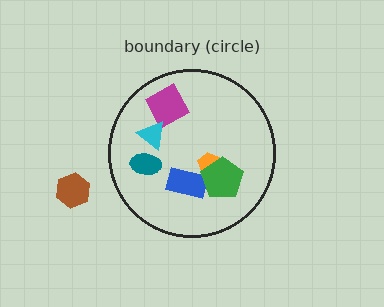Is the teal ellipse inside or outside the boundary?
Inside.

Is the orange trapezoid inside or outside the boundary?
Inside.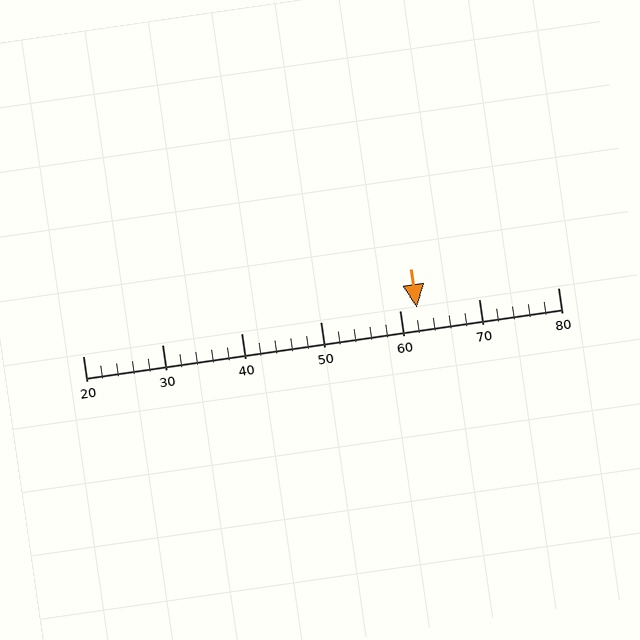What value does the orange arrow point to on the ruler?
The orange arrow points to approximately 62.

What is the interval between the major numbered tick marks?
The major tick marks are spaced 10 units apart.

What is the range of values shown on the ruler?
The ruler shows values from 20 to 80.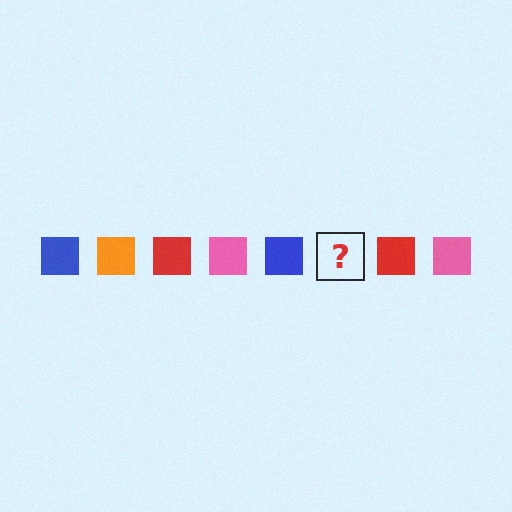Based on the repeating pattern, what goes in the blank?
The blank should be an orange square.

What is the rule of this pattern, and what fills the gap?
The rule is that the pattern cycles through blue, orange, red, pink squares. The gap should be filled with an orange square.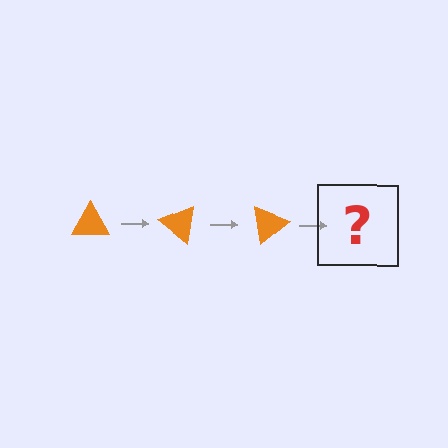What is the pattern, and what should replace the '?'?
The pattern is that the triangle rotates 40 degrees each step. The '?' should be an orange triangle rotated 120 degrees.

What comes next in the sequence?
The next element should be an orange triangle rotated 120 degrees.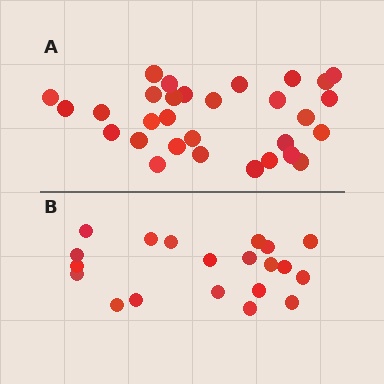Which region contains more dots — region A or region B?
Region A (the top region) has more dots.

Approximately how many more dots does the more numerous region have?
Region A has roughly 10 or so more dots than region B.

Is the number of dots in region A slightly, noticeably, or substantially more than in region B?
Region A has substantially more. The ratio is roughly 1.5 to 1.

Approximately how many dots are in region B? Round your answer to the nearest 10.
About 20 dots.